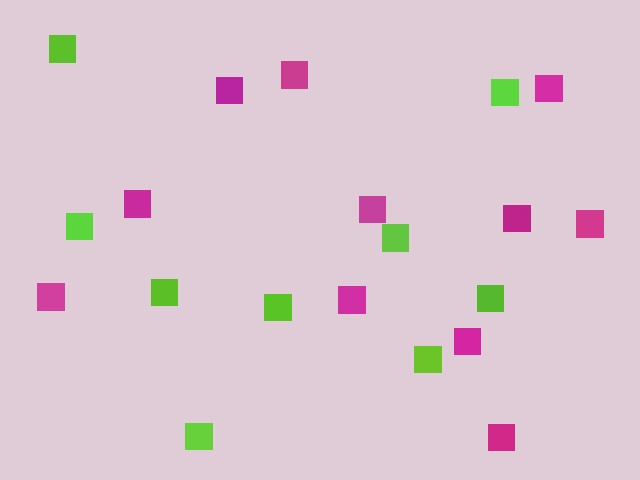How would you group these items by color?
There are 2 groups: one group of magenta squares (11) and one group of lime squares (9).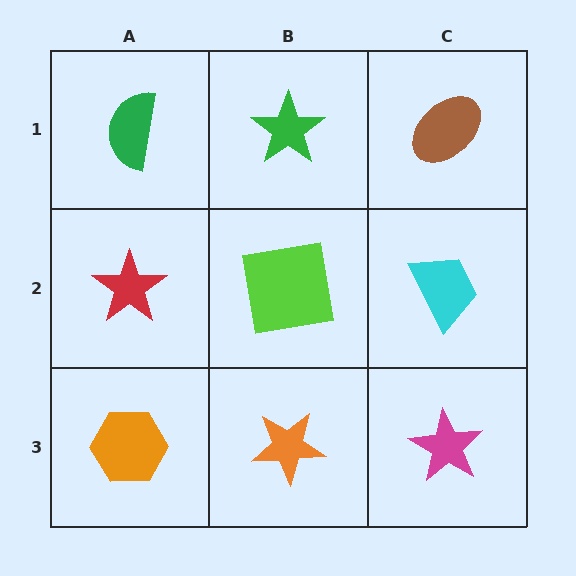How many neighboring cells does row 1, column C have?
2.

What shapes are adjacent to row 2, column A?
A green semicircle (row 1, column A), an orange hexagon (row 3, column A), a lime square (row 2, column B).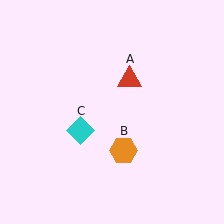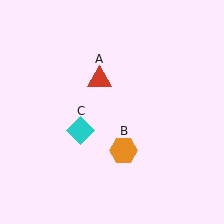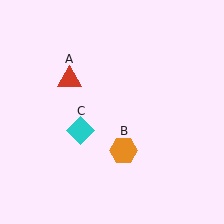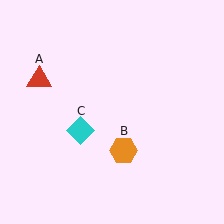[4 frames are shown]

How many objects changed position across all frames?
1 object changed position: red triangle (object A).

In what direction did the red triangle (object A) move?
The red triangle (object A) moved left.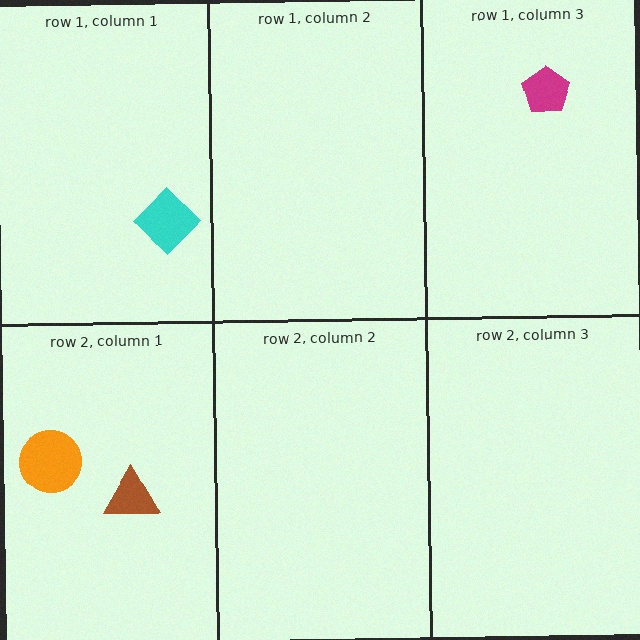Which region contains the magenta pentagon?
The row 1, column 3 region.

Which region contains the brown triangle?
The row 2, column 1 region.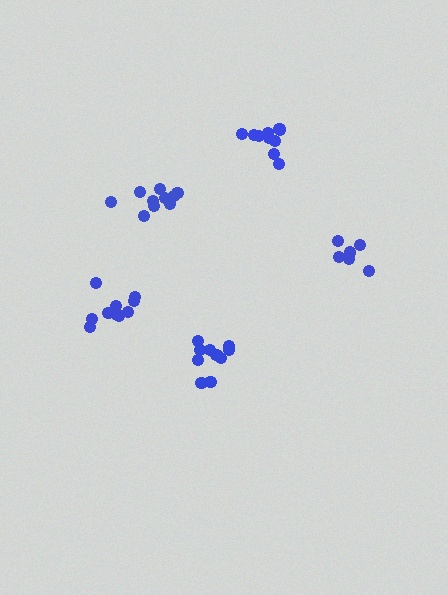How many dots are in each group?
Group 1: 10 dots, Group 2: 10 dots, Group 3: 6 dots, Group 4: 10 dots, Group 5: 10 dots (46 total).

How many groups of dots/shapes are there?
There are 5 groups.